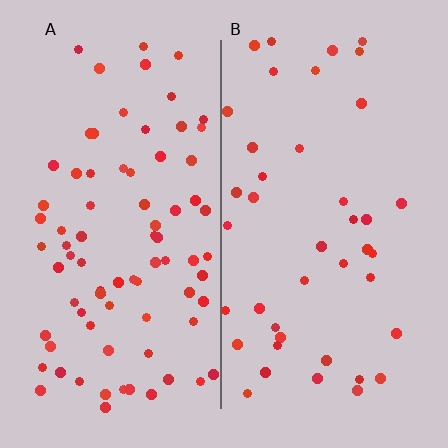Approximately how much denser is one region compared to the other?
Approximately 1.9× — region A over region B.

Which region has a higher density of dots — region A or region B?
A (the left).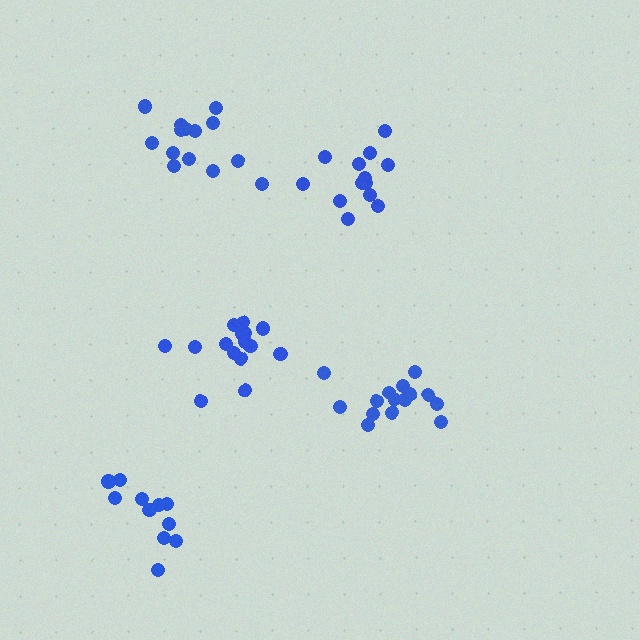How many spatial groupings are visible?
There are 5 spatial groupings.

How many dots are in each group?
Group 1: 13 dots, Group 2: 15 dots, Group 3: 15 dots, Group 4: 14 dots, Group 5: 11 dots (68 total).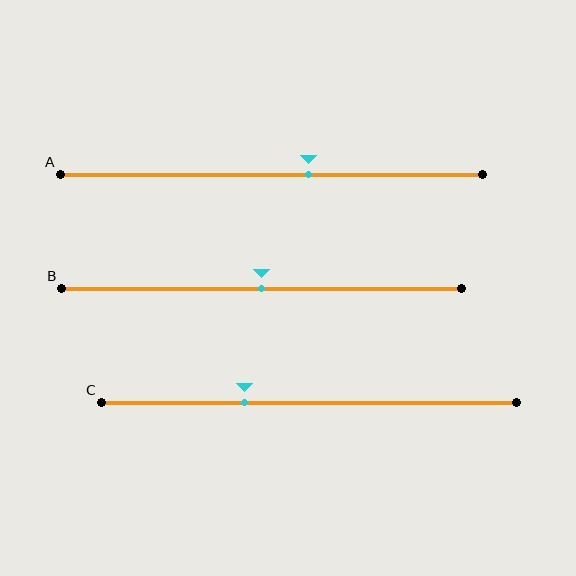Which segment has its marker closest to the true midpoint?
Segment B has its marker closest to the true midpoint.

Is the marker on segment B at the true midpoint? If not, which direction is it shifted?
Yes, the marker on segment B is at the true midpoint.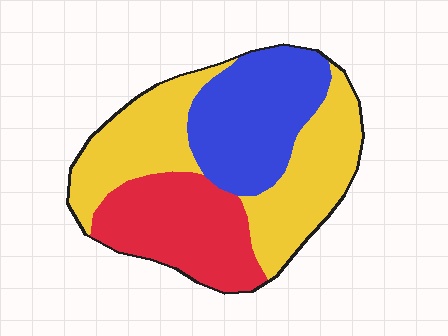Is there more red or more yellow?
Yellow.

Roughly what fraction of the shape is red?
Red takes up between a sixth and a third of the shape.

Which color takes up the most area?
Yellow, at roughly 45%.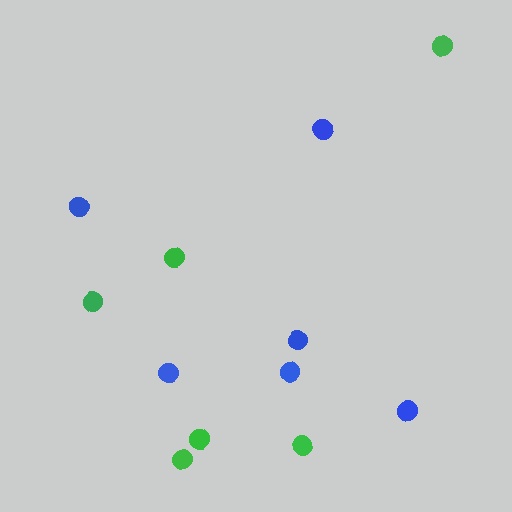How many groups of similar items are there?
There are 2 groups: one group of green circles (6) and one group of blue circles (6).